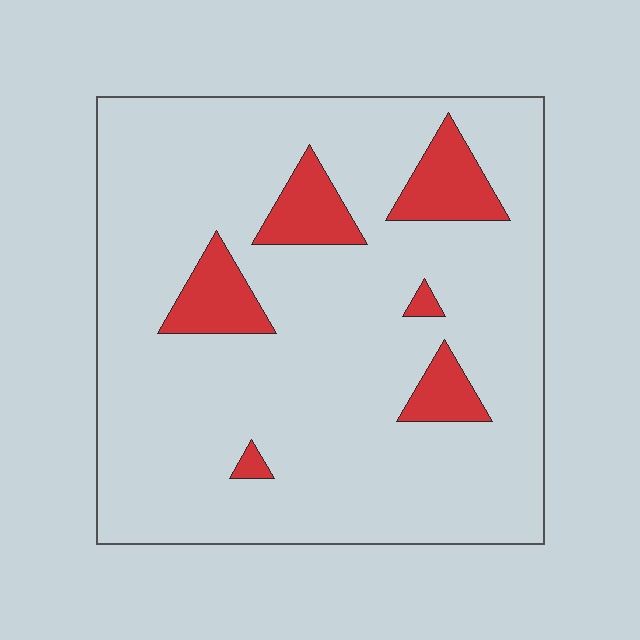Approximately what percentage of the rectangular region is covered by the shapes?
Approximately 10%.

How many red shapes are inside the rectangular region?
6.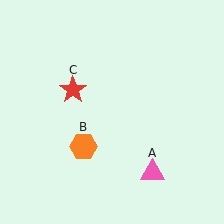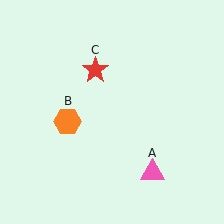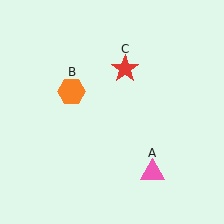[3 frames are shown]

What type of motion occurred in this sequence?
The orange hexagon (object B), red star (object C) rotated clockwise around the center of the scene.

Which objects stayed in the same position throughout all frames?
Pink triangle (object A) remained stationary.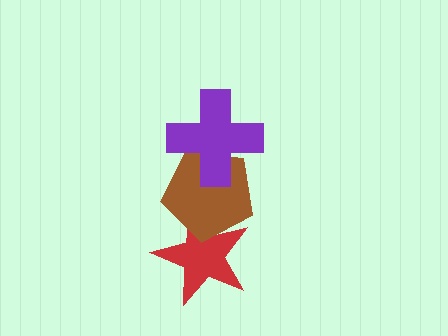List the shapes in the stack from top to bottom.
From top to bottom: the purple cross, the brown pentagon, the red star.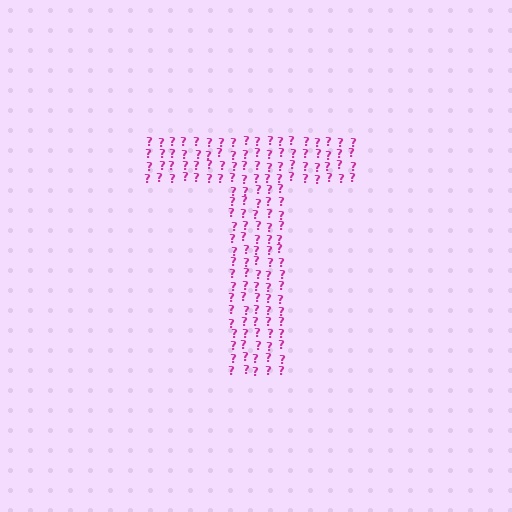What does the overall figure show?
The overall figure shows the letter T.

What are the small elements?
The small elements are question marks.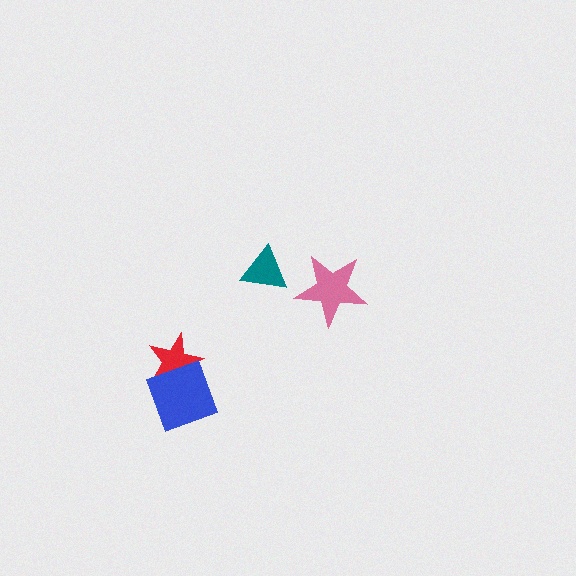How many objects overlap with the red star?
1 object overlaps with the red star.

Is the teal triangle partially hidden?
No, no other shape covers it.